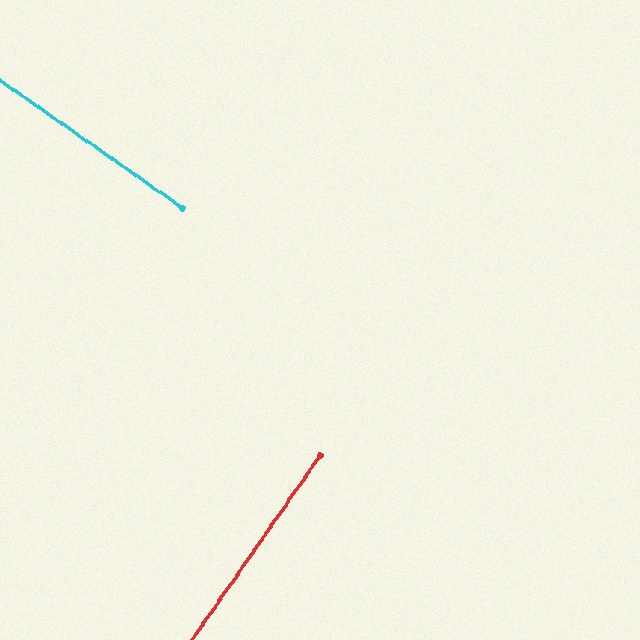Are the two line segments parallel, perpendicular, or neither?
Perpendicular — they meet at approximately 90°.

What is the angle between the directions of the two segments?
Approximately 90 degrees.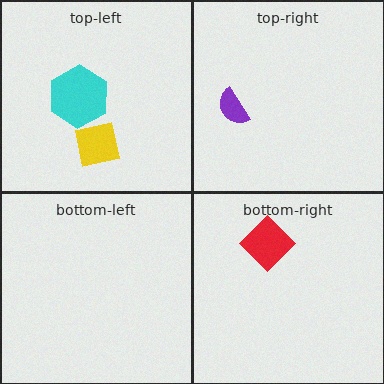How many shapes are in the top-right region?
1.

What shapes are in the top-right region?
The purple semicircle.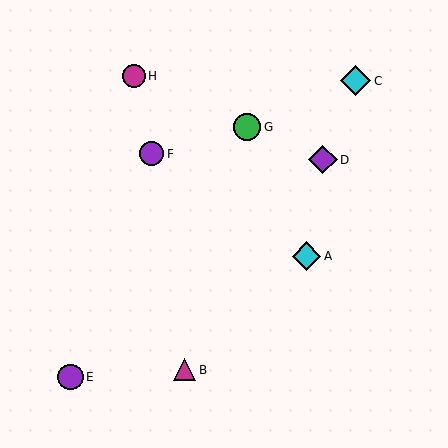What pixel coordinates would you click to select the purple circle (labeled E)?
Click at (70, 377) to select the purple circle E.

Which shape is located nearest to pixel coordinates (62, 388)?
The purple circle (labeled E) at (70, 377) is nearest to that location.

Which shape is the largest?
The cyan diamond (labeled C) is the largest.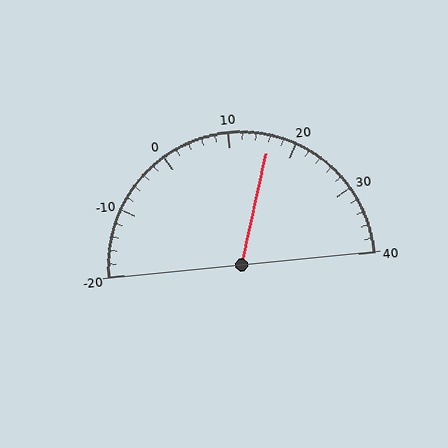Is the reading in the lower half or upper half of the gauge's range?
The reading is in the upper half of the range (-20 to 40).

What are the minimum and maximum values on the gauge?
The gauge ranges from -20 to 40.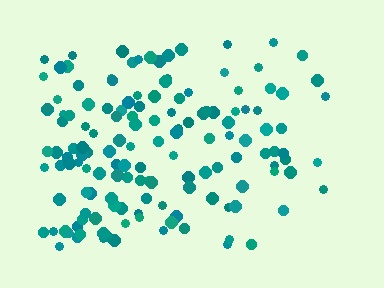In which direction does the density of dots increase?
From right to left, with the left side densest.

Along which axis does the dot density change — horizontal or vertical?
Horizontal.